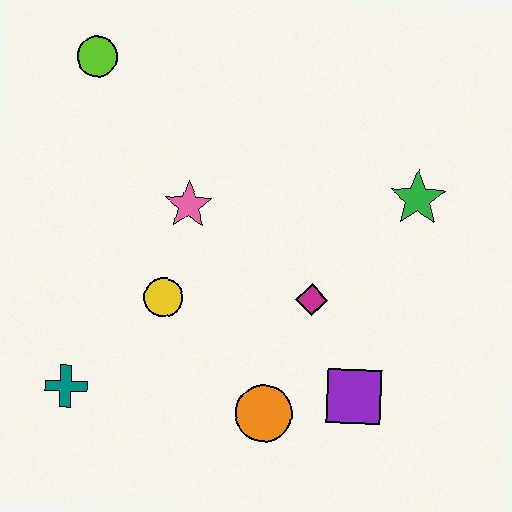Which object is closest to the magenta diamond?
The purple square is closest to the magenta diamond.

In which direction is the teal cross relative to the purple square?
The teal cross is to the left of the purple square.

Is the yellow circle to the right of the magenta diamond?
No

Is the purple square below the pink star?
Yes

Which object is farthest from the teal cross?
The green star is farthest from the teal cross.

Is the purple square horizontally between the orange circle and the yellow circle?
No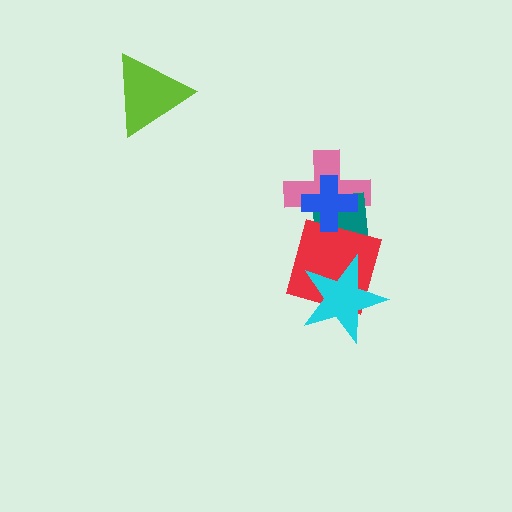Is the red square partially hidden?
Yes, it is partially covered by another shape.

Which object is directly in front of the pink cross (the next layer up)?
The teal square is directly in front of the pink cross.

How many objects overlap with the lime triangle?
0 objects overlap with the lime triangle.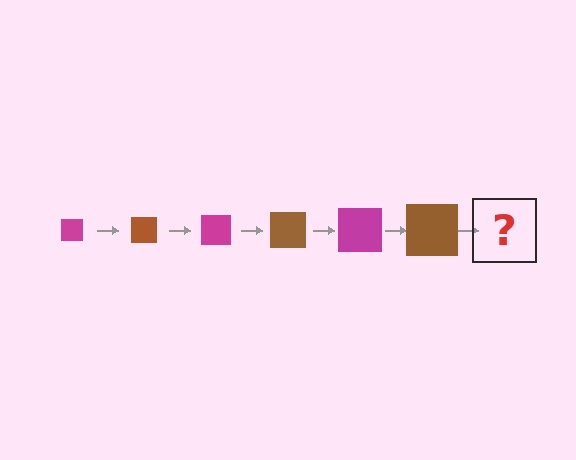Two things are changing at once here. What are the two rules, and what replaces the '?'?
The two rules are that the square grows larger each step and the color cycles through magenta and brown. The '?' should be a magenta square, larger than the previous one.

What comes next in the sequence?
The next element should be a magenta square, larger than the previous one.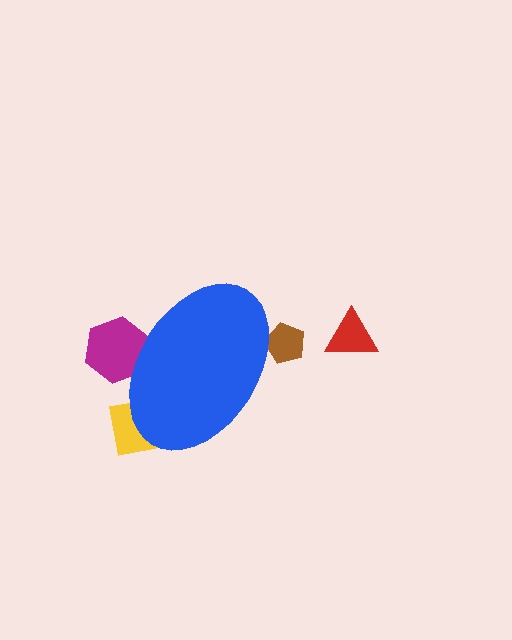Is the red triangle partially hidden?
No, the red triangle is fully visible.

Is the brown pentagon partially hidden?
Yes, the brown pentagon is partially hidden behind the blue ellipse.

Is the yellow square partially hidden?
Yes, the yellow square is partially hidden behind the blue ellipse.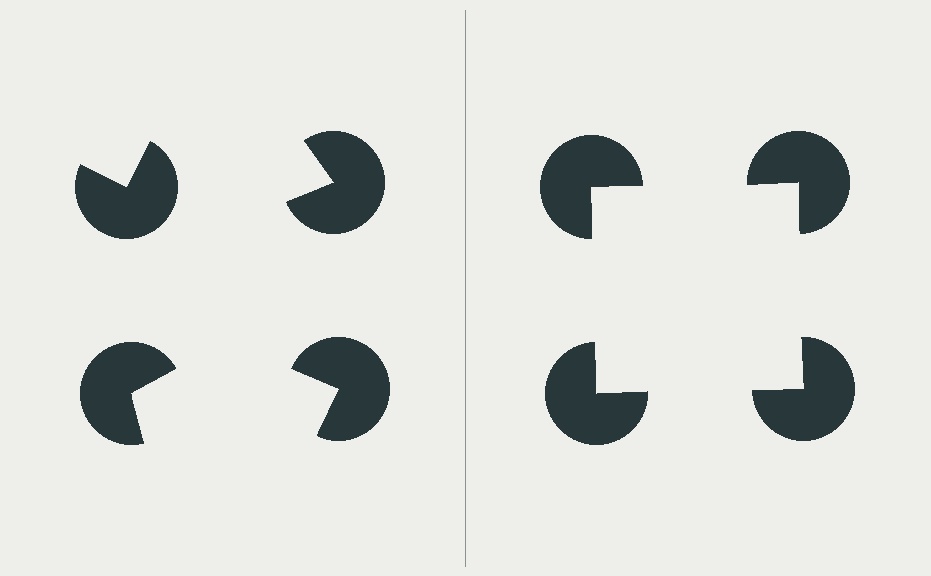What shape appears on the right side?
An illusory square.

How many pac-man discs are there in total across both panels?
8 — 4 on each side.